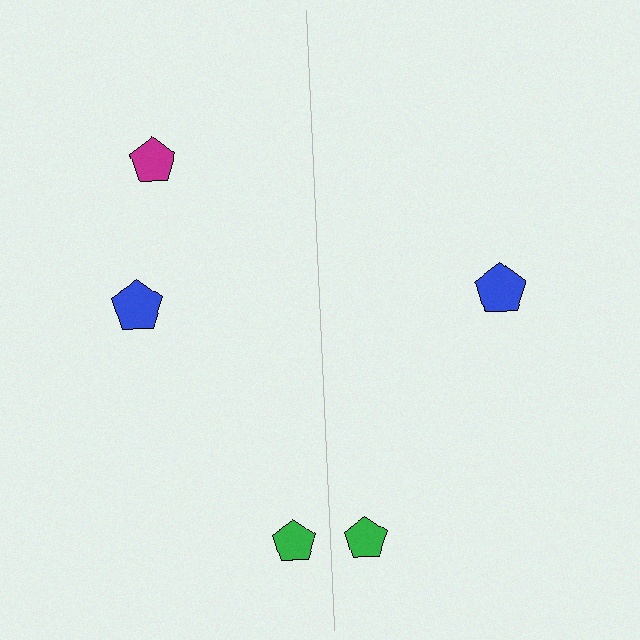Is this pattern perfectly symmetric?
No, the pattern is not perfectly symmetric. A magenta pentagon is missing from the right side.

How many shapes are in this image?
There are 5 shapes in this image.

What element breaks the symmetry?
A magenta pentagon is missing from the right side.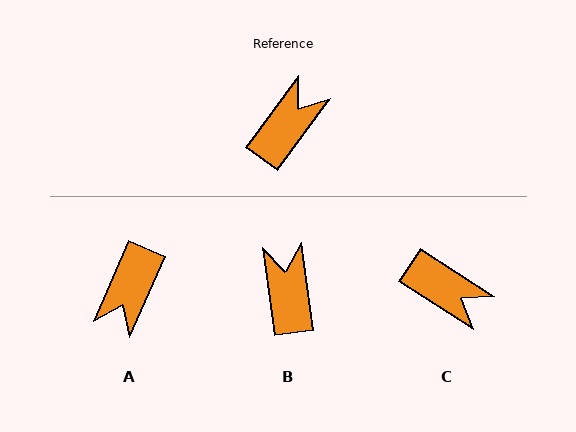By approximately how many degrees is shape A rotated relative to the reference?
Approximately 168 degrees clockwise.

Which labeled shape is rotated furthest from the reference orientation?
A, about 168 degrees away.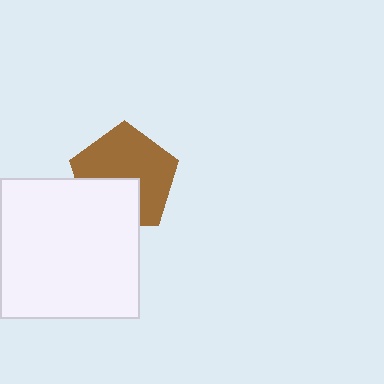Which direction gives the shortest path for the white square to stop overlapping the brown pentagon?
Moving down gives the shortest separation.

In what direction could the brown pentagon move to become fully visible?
The brown pentagon could move up. That would shift it out from behind the white square entirely.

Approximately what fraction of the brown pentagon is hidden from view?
Roughly 34% of the brown pentagon is hidden behind the white square.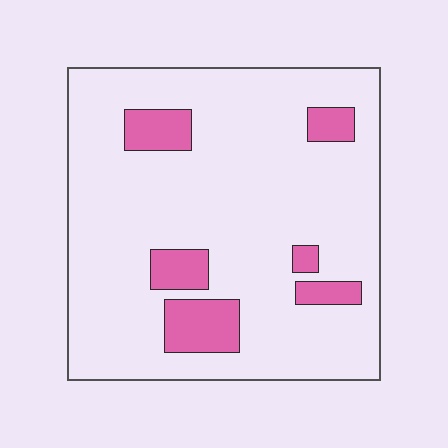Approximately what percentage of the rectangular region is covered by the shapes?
Approximately 15%.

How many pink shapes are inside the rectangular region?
6.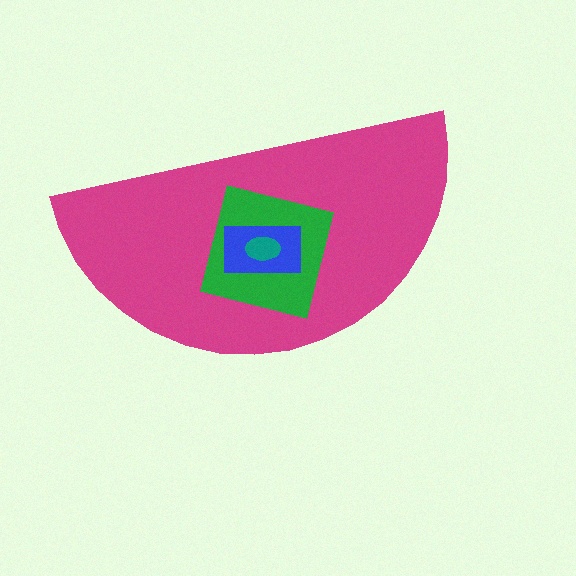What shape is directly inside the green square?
The blue rectangle.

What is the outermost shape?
The magenta semicircle.